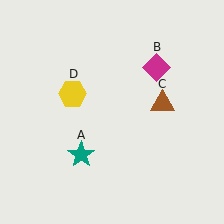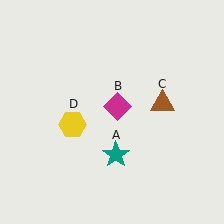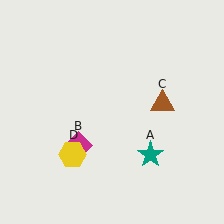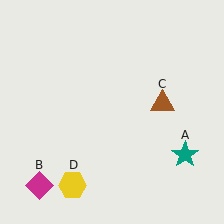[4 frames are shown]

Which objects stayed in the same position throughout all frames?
Brown triangle (object C) remained stationary.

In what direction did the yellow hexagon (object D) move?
The yellow hexagon (object D) moved down.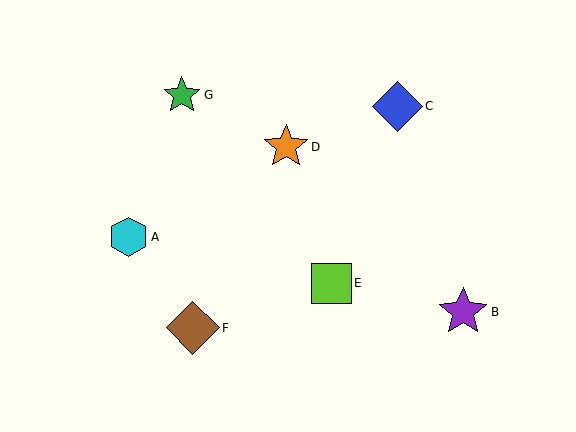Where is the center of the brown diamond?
The center of the brown diamond is at (193, 328).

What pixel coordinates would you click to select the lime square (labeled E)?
Click at (331, 283) to select the lime square E.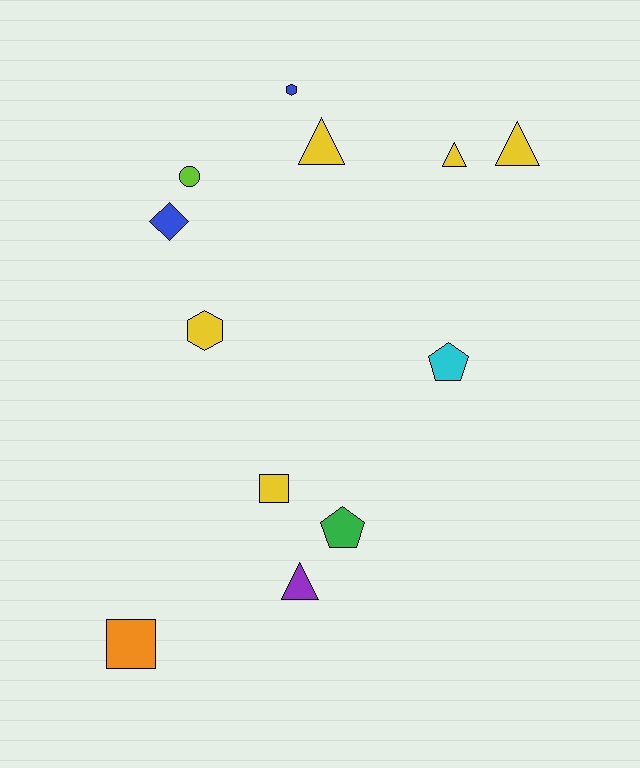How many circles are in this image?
There is 1 circle.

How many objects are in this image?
There are 12 objects.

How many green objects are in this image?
There is 1 green object.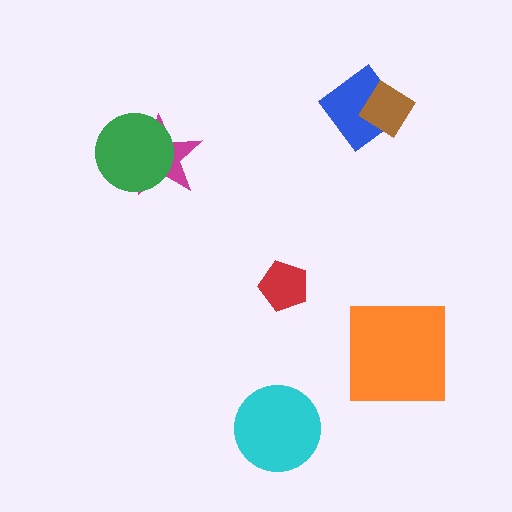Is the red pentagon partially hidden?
No, no other shape covers it.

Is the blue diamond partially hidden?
Yes, it is partially covered by another shape.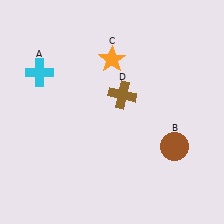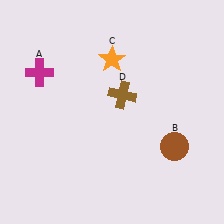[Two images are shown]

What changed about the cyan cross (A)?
In Image 1, A is cyan. In Image 2, it changed to magenta.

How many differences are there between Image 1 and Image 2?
There is 1 difference between the two images.